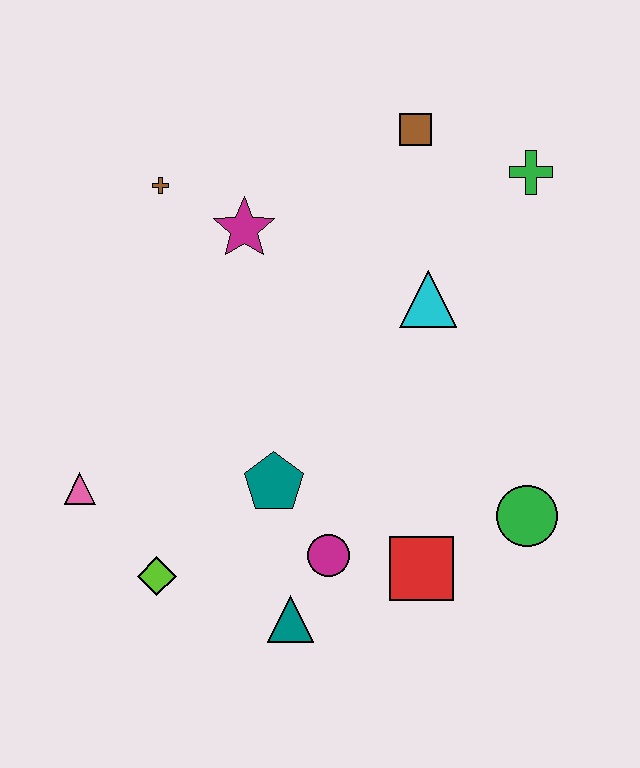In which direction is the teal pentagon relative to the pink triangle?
The teal pentagon is to the right of the pink triangle.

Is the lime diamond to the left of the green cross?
Yes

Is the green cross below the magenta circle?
No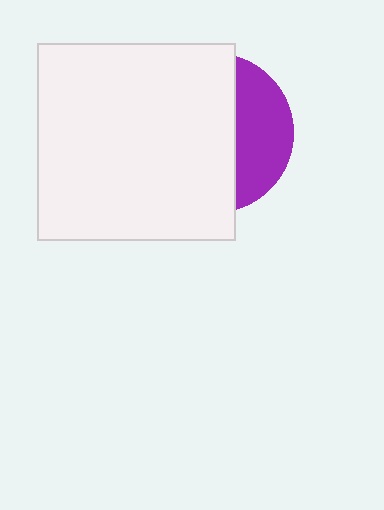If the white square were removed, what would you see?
You would see the complete purple circle.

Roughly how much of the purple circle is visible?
A small part of it is visible (roughly 33%).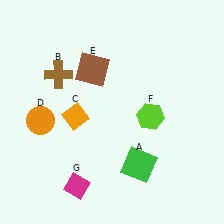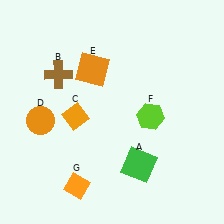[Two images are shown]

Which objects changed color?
E changed from brown to orange. G changed from magenta to orange.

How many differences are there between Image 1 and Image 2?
There are 2 differences between the two images.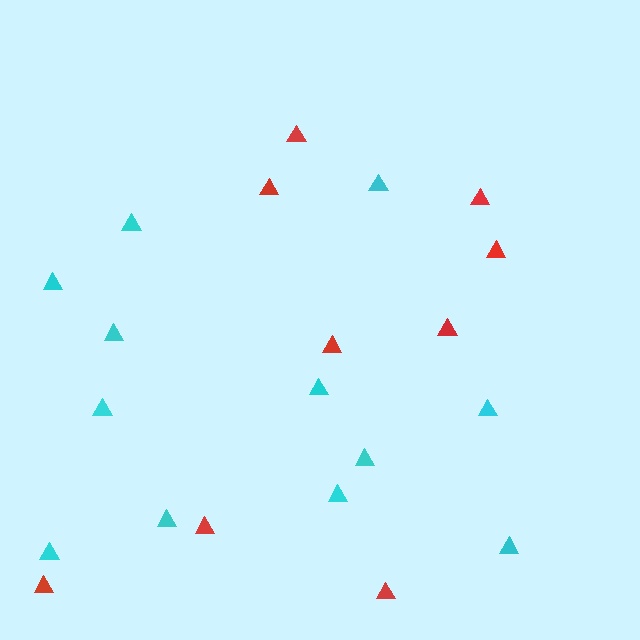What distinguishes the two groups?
There are 2 groups: one group of cyan triangles (12) and one group of red triangles (9).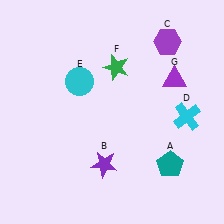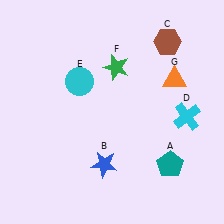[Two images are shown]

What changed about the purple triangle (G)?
In Image 1, G is purple. In Image 2, it changed to orange.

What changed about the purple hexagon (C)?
In Image 1, C is purple. In Image 2, it changed to brown.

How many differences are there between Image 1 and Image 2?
There are 3 differences between the two images.